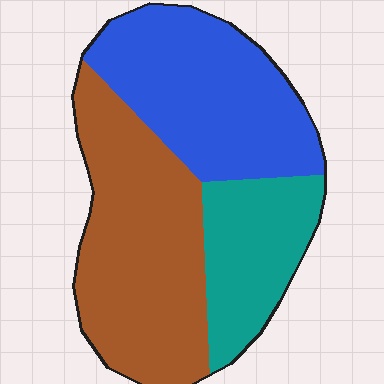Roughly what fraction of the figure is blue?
Blue covers 36% of the figure.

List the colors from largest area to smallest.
From largest to smallest: brown, blue, teal.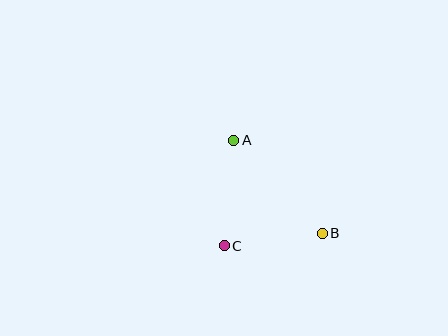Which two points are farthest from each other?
Points A and B are farthest from each other.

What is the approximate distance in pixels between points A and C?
The distance between A and C is approximately 106 pixels.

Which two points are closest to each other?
Points B and C are closest to each other.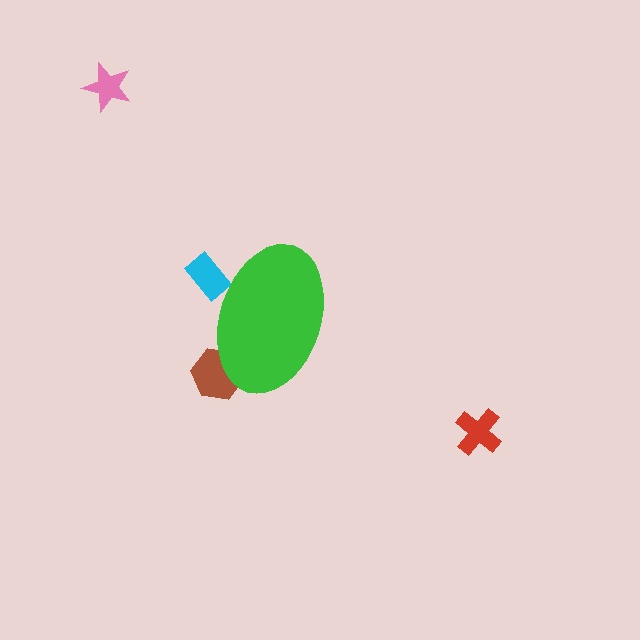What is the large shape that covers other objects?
A green ellipse.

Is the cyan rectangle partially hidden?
Yes, the cyan rectangle is partially hidden behind the green ellipse.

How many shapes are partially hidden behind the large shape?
2 shapes are partially hidden.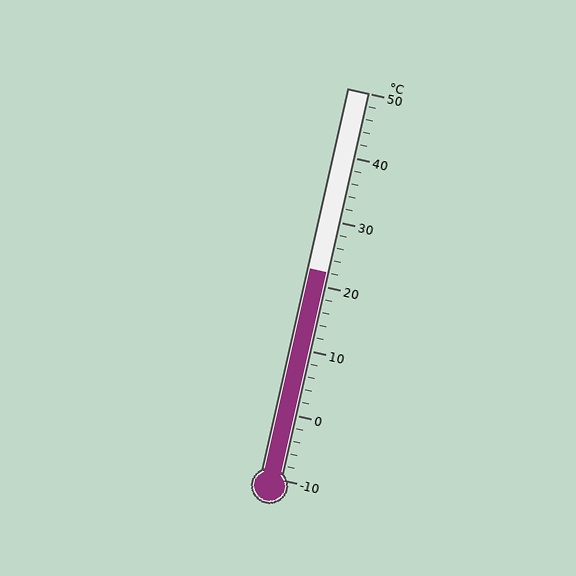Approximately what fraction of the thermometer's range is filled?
The thermometer is filled to approximately 55% of its range.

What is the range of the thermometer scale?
The thermometer scale ranges from -10°C to 50°C.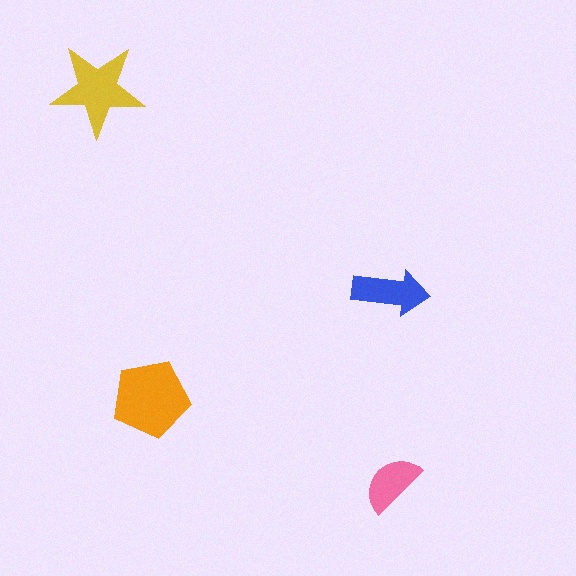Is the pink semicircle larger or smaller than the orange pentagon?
Smaller.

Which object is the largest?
The orange pentagon.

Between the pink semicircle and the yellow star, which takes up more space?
The yellow star.